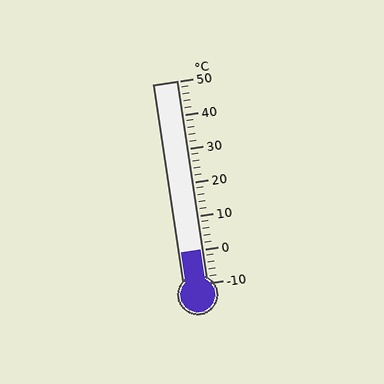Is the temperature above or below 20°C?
The temperature is below 20°C.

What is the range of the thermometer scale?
The thermometer scale ranges from -10°C to 50°C.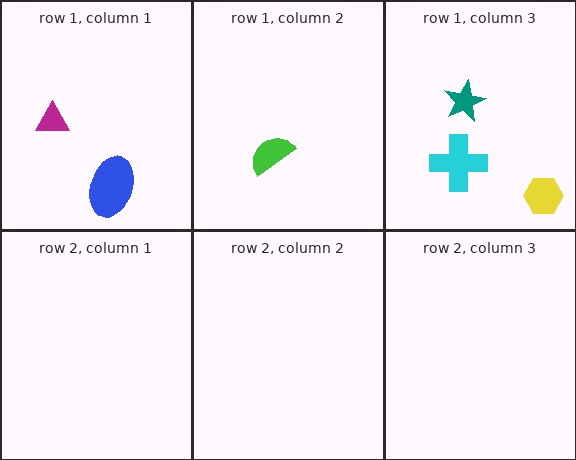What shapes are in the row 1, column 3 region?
The yellow hexagon, the teal star, the cyan cross.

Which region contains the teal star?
The row 1, column 3 region.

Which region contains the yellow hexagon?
The row 1, column 3 region.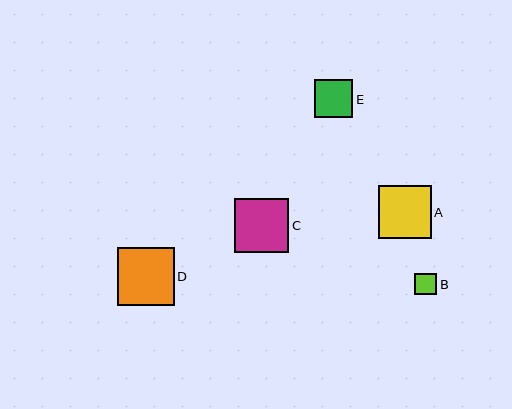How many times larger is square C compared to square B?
Square C is approximately 2.5 times the size of square B.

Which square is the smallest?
Square B is the smallest with a size of approximately 22 pixels.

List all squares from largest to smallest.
From largest to smallest: D, C, A, E, B.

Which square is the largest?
Square D is the largest with a size of approximately 57 pixels.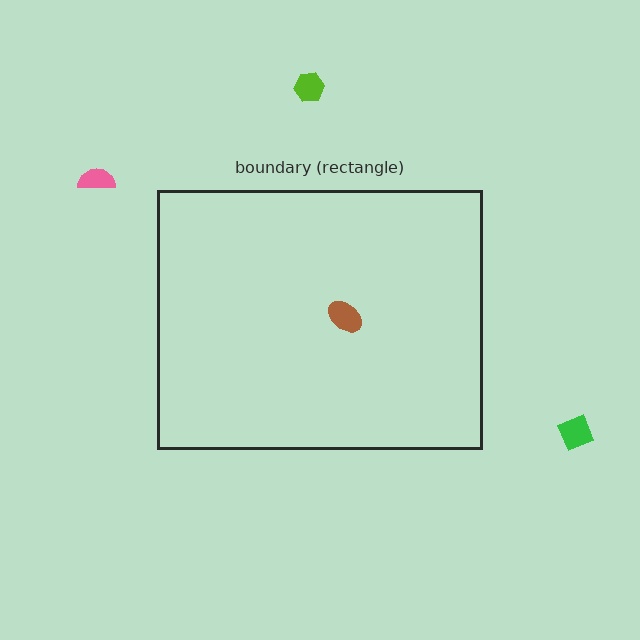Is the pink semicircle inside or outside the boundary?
Outside.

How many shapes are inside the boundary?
1 inside, 3 outside.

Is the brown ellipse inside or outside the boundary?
Inside.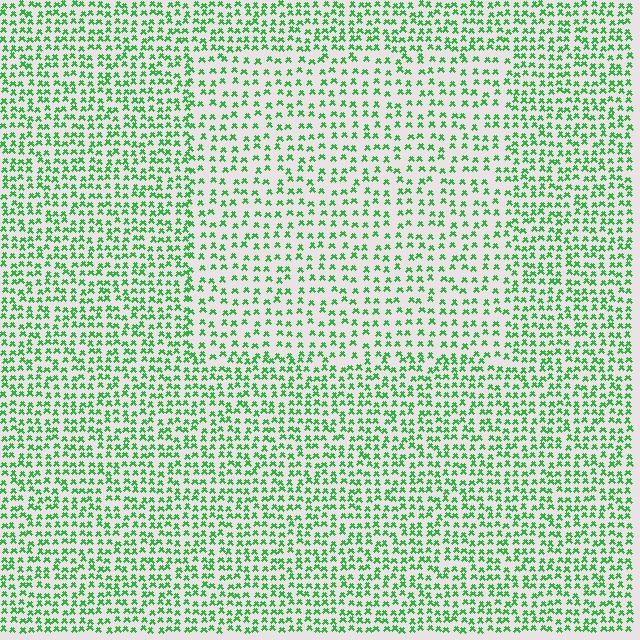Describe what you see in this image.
The image contains small green elements arranged at two different densities. A rectangle-shaped region is visible where the elements are less densely packed than the surrounding area.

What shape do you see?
I see a rectangle.